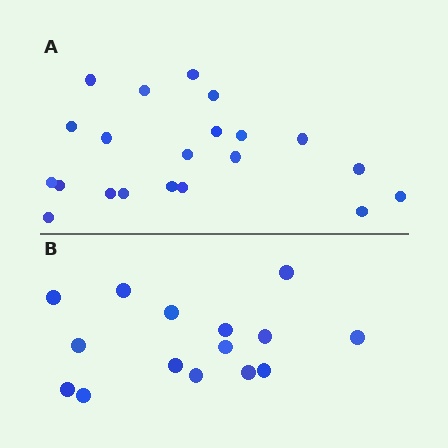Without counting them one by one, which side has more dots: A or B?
Region A (the top region) has more dots.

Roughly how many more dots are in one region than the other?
Region A has about 6 more dots than region B.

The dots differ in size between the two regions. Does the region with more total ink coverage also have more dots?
No. Region B has more total ink coverage because its dots are larger, but region A actually contains more individual dots. Total area can be misleading — the number of items is what matters here.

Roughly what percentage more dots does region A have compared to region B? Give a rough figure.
About 40% more.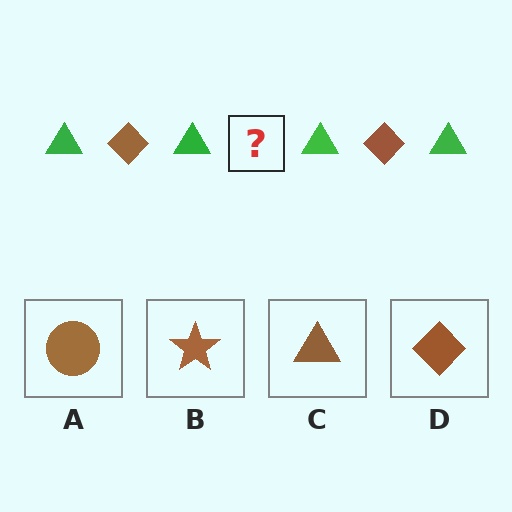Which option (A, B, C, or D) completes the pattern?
D.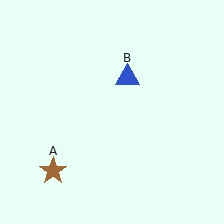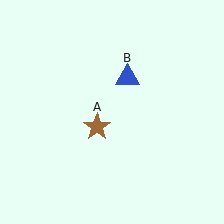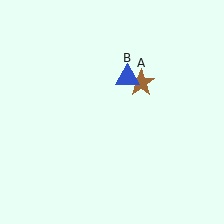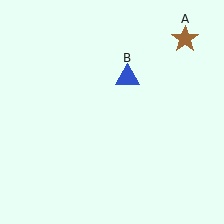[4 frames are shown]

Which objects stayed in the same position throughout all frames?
Blue triangle (object B) remained stationary.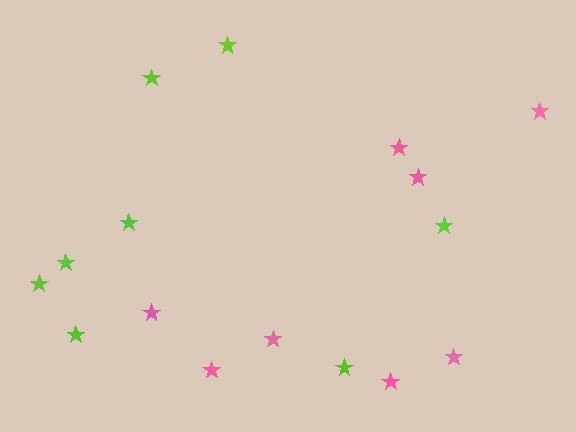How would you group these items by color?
There are 2 groups: one group of lime stars (8) and one group of pink stars (8).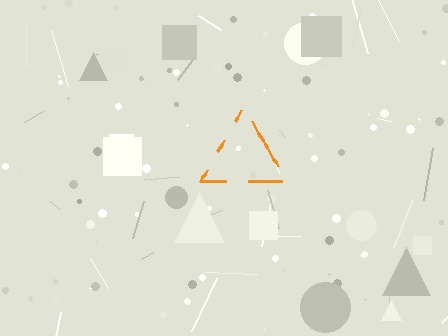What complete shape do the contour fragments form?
The contour fragments form a triangle.